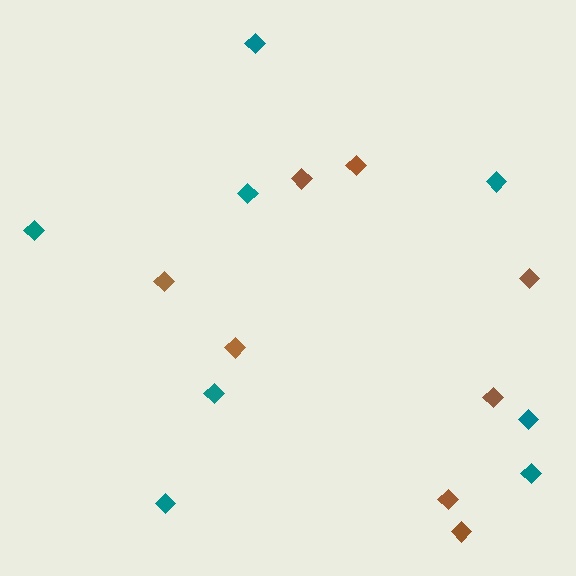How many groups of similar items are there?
There are 2 groups: one group of brown diamonds (8) and one group of teal diamonds (8).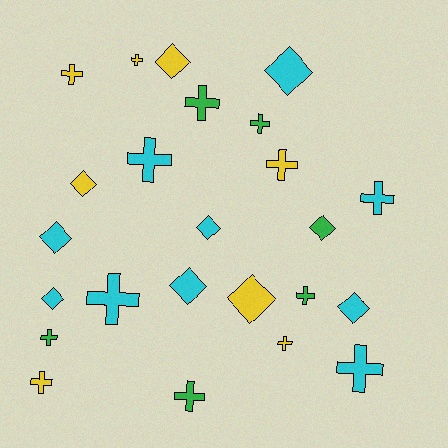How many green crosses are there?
There are 5 green crosses.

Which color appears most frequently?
Cyan, with 10 objects.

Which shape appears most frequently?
Cross, with 14 objects.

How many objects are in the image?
There are 24 objects.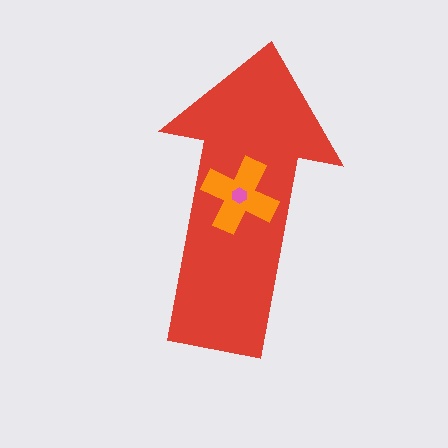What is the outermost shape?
The red arrow.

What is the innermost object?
The pink hexagon.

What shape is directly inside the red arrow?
The orange cross.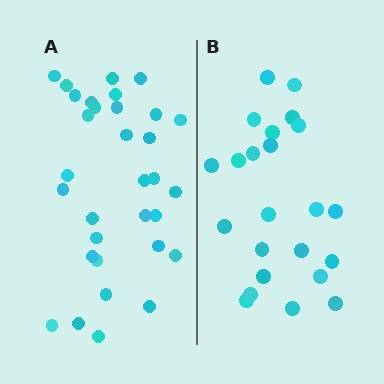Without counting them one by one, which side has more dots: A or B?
Region A (the left region) has more dots.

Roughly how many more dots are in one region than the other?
Region A has roughly 8 or so more dots than region B.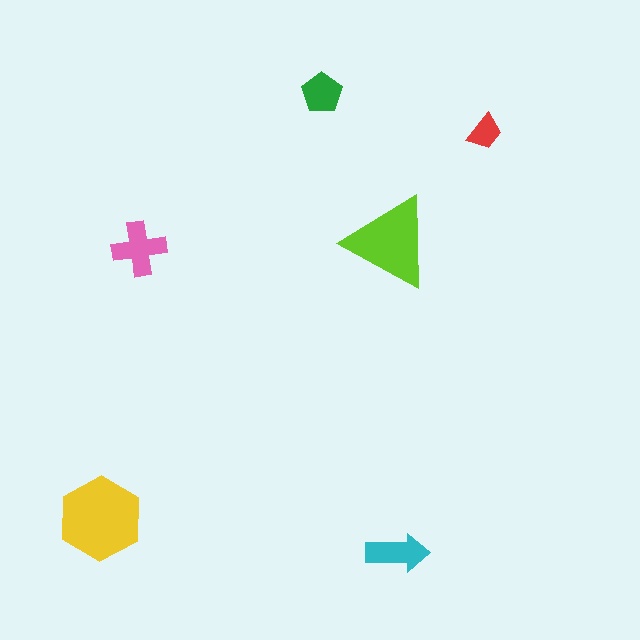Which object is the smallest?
The red trapezoid.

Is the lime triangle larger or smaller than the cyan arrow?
Larger.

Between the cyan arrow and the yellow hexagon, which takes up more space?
The yellow hexagon.